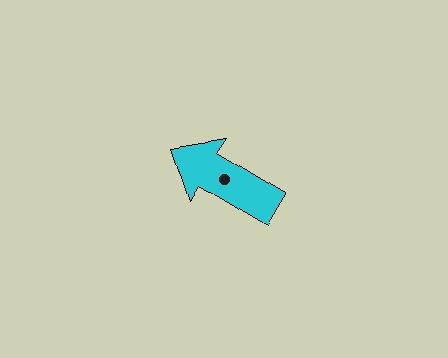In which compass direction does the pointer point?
Northwest.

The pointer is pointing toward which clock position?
Roughly 10 o'clock.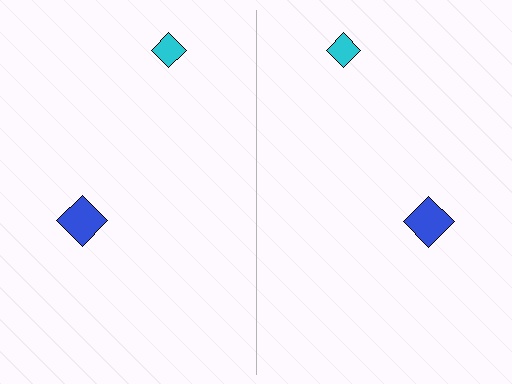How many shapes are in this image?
There are 4 shapes in this image.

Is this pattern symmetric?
Yes, this pattern has bilateral (reflection) symmetry.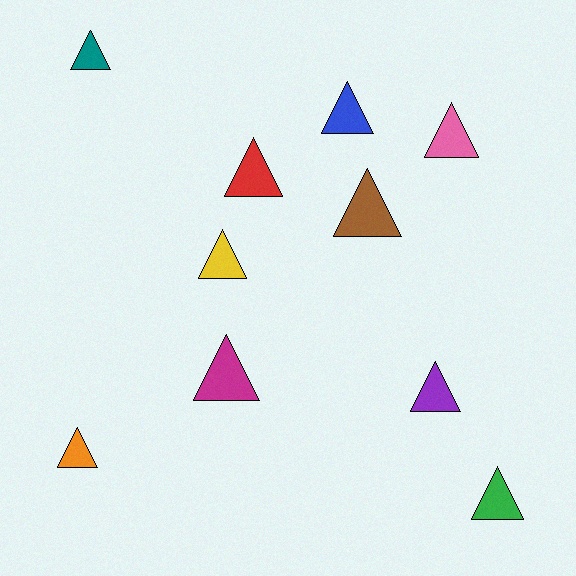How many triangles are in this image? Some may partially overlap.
There are 10 triangles.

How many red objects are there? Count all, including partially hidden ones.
There is 1 red object.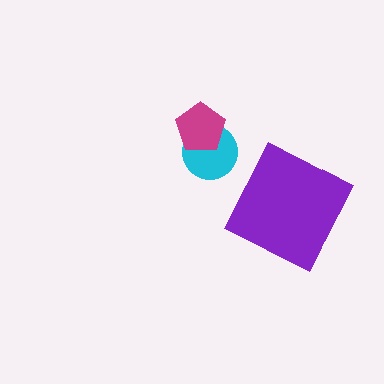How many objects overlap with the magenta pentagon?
1 object overlaps with the magenta pentagon.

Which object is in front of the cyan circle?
The magenta pentagon is in front of the cyan circle.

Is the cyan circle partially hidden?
Yes, it is partially covered by another shape.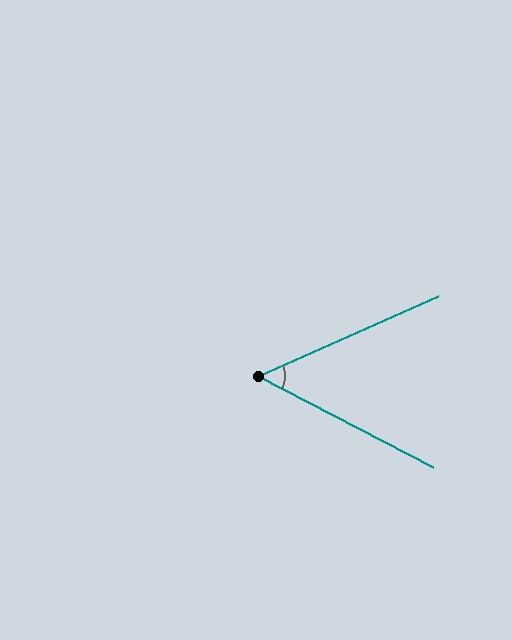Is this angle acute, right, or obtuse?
It is acute.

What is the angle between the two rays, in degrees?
Approximately 51 degrees.